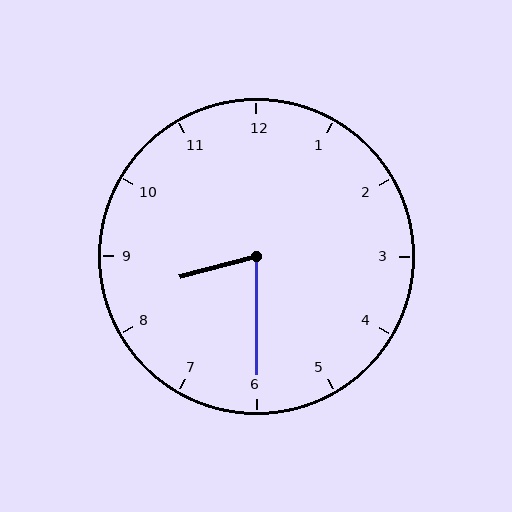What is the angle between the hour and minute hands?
Approximately 75 degrees.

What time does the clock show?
8:30.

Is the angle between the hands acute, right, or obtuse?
It is acute.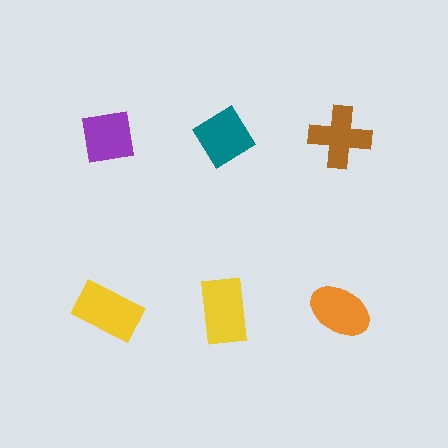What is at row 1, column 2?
A teal diamond.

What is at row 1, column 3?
A brown cross.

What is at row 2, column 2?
A yellow rectangle.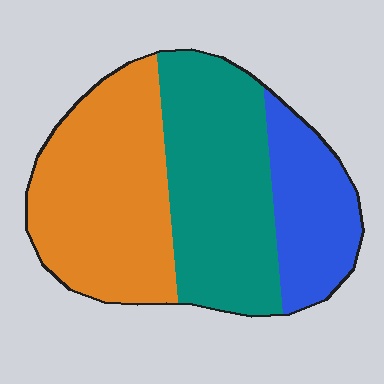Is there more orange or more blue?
Orange.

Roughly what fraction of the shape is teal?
Teal covers around 40% of the shape.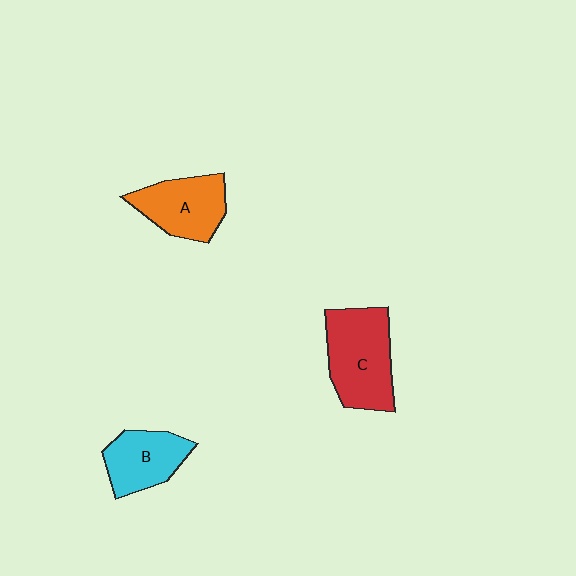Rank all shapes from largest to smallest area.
From largest to smallest: C (red), A (orange), B (cyan).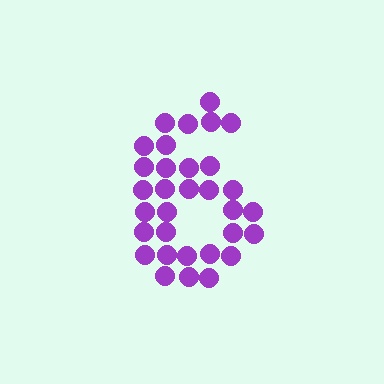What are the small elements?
The small elements are circles.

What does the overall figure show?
The overall figure shows the digit 6.